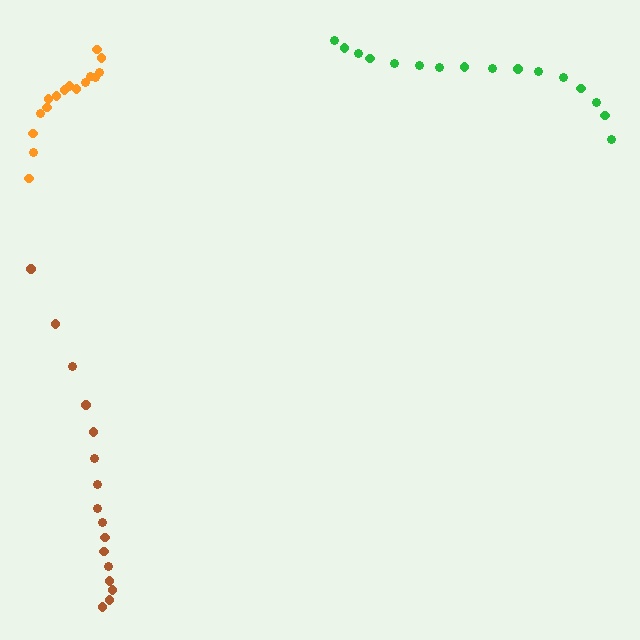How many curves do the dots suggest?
There are 3 distinct paths.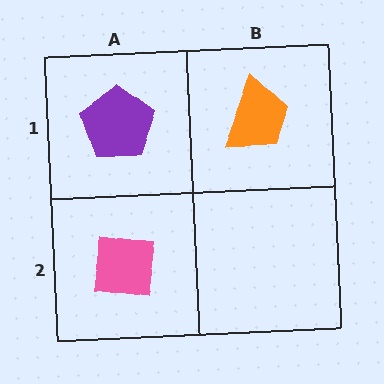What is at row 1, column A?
A purple pentagon.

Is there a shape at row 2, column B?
No, that cell is empty.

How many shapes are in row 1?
2 shapes.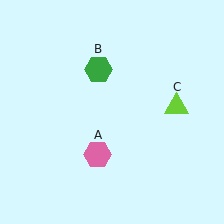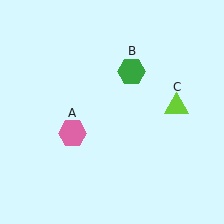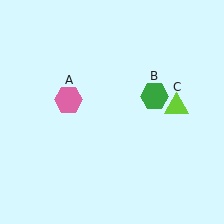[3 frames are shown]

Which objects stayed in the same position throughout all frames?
Lime triangle (object C) remained stationary.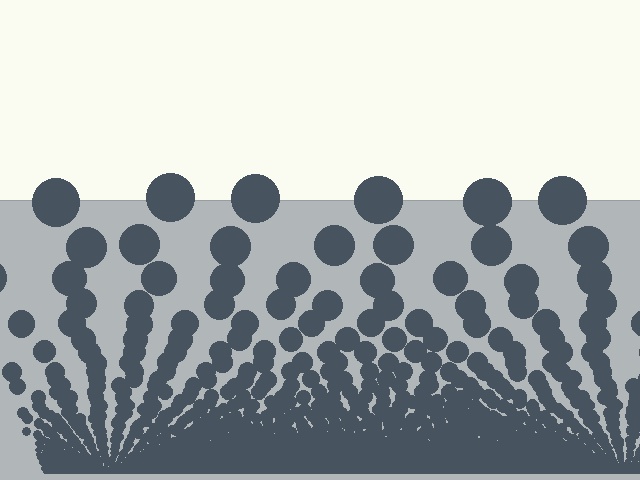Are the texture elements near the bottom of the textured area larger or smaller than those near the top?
Smaller. The gradient is inverted — elements near the bottom are smaller and denser.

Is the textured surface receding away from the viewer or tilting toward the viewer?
The surface appears to tilt toward the viewer. Texture elements get larger and sparser toward the top.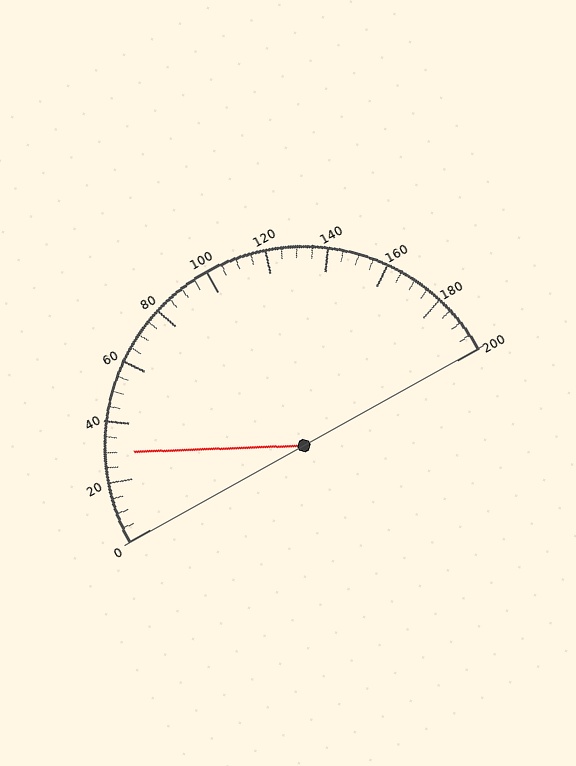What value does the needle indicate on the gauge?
The needle indicates approximately 30.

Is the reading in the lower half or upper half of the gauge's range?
The reading is in the lower half of the range (0 to 200).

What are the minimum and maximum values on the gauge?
The gauge ranges from 0 to 200.